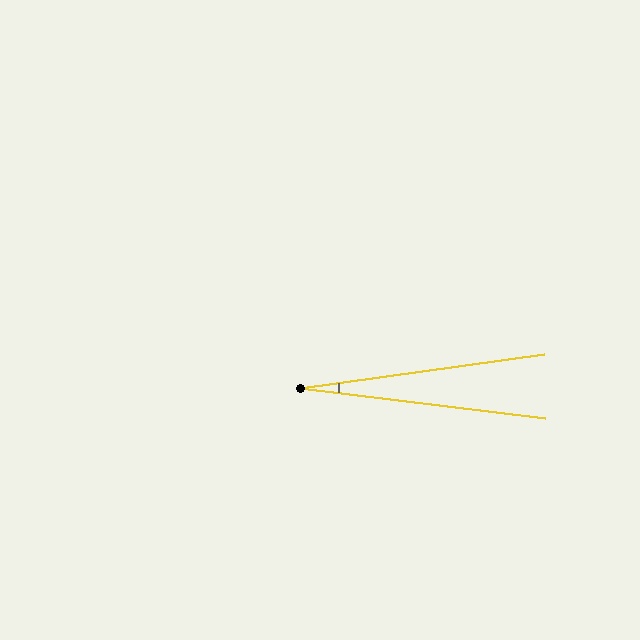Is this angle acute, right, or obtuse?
It is acute.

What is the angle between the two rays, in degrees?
Approximately 15 degrees.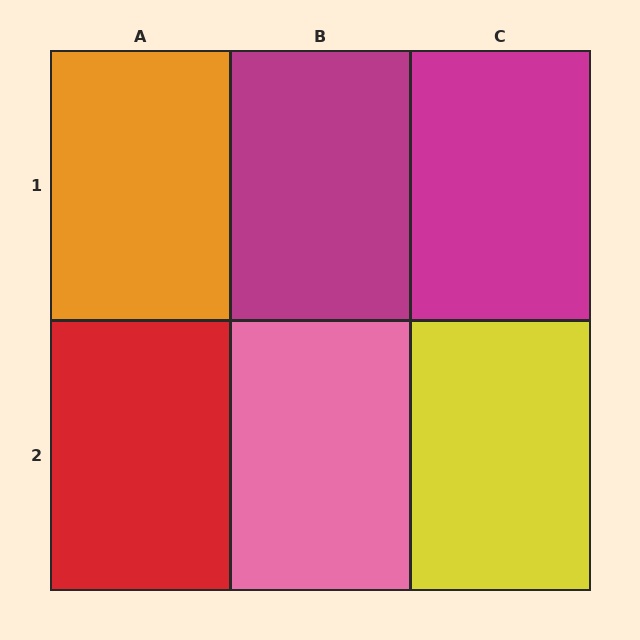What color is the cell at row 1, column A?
Orange.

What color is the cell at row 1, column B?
Magenta.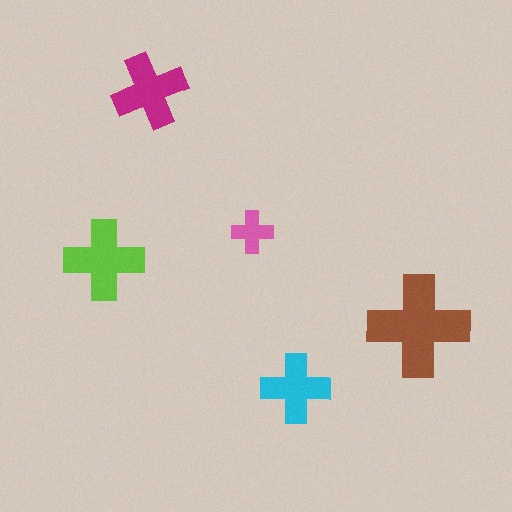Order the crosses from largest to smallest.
the brown one, the lime one, the magenta one, the cyan one, the pink one.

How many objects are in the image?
There are 5 objects in the image.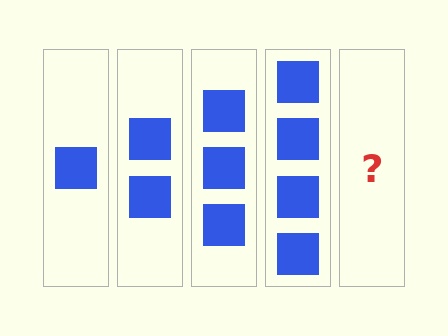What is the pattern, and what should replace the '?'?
The pattern is that each step adds one more square. The '?' should be 5 squares.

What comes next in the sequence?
The next element should be 5 squares.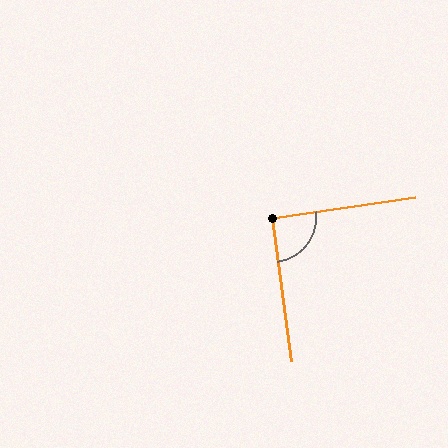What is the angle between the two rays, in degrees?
Approximately 91 degrees.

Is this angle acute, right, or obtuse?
It is approximately a right angle.